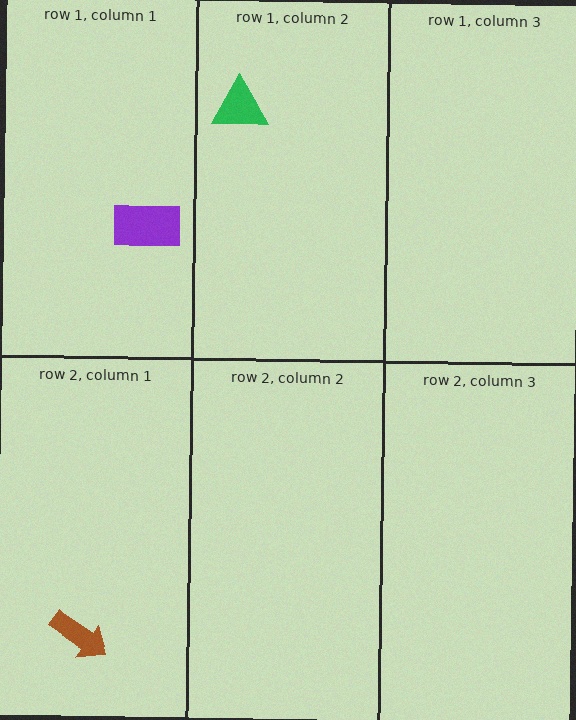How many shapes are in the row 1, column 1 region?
1.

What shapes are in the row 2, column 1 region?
The brown arrow.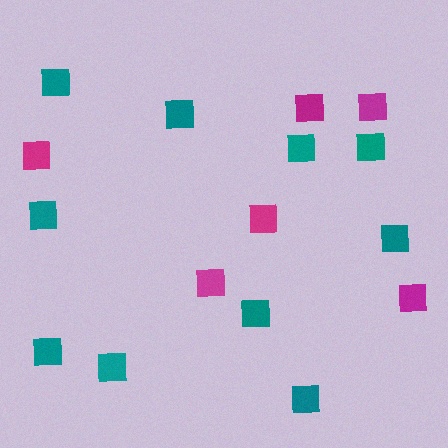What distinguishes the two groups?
There are 2 groups: one group of teal squares (10) and one group of magenta squares (6).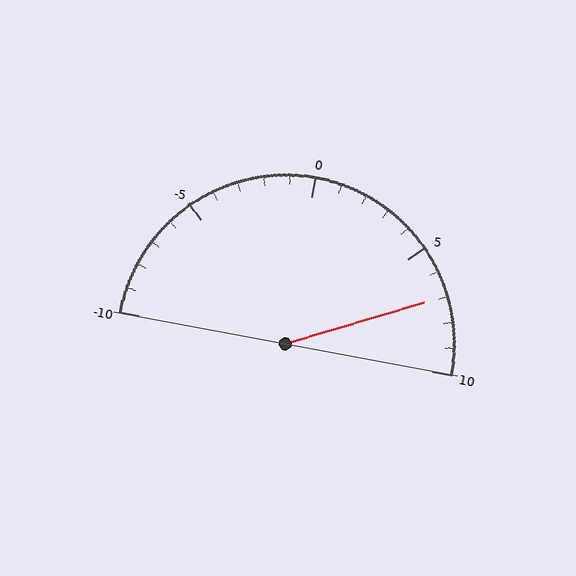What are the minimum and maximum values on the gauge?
The gauge ranges from -10 to 10.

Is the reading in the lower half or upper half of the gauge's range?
The reading is in the upper half of the range (-10 to 10).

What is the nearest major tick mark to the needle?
The nearest major tick mark is 5.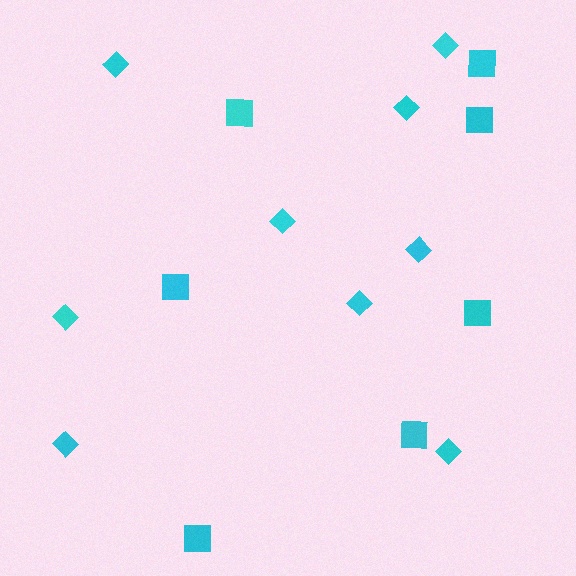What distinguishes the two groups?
There are 2 groups: one group of diamonds (9) and one group of squares (7).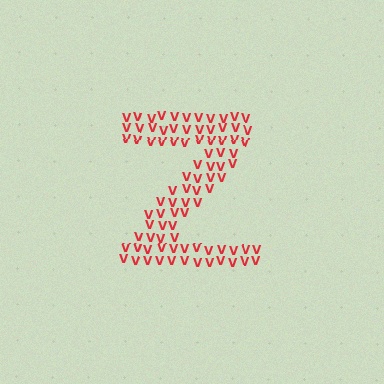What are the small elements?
The small elements are letter V's.